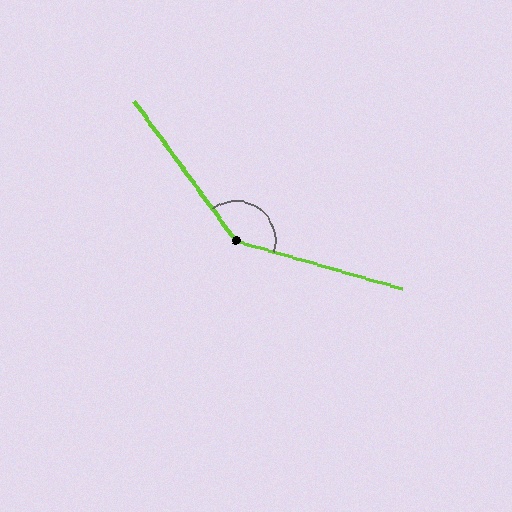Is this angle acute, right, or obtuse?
It is obtuse.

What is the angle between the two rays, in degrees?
Approximately 142 degrees.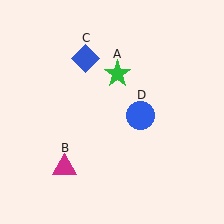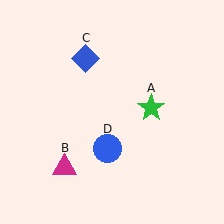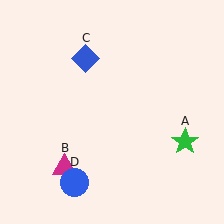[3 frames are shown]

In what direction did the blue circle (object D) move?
The blue circle (object D) moved down and to the left.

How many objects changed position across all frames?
2 objects changed position: green star (object A), blue circle (object D).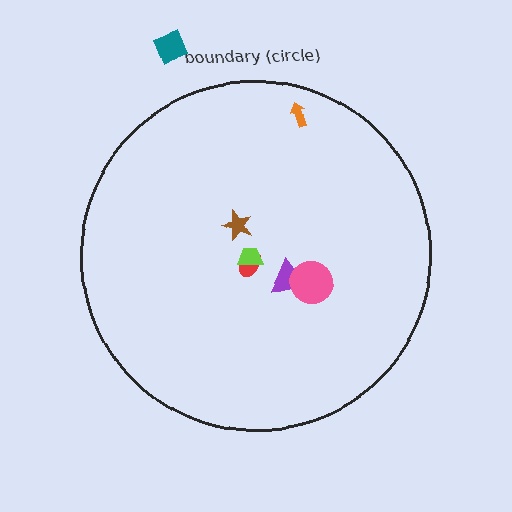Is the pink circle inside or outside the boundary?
Inside.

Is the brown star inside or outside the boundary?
Inside.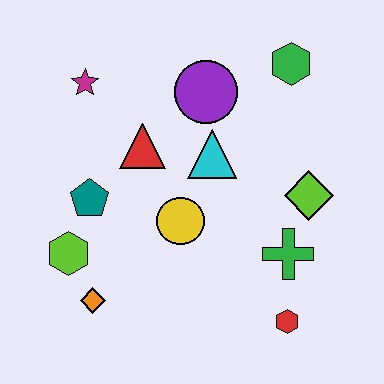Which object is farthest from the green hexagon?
The orange diamond is farthest from the green hexagon.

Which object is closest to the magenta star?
The red triangle is closest to the magenta star.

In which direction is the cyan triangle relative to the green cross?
The cyan triangle is above the green cross.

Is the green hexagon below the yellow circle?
No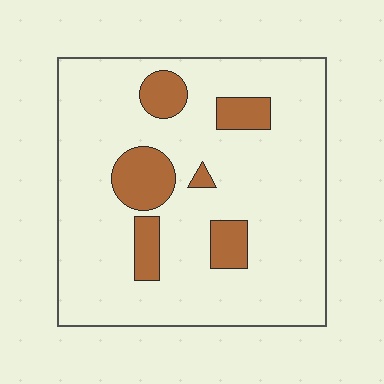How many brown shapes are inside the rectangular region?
6.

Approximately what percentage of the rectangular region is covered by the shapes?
Approximately 15%.